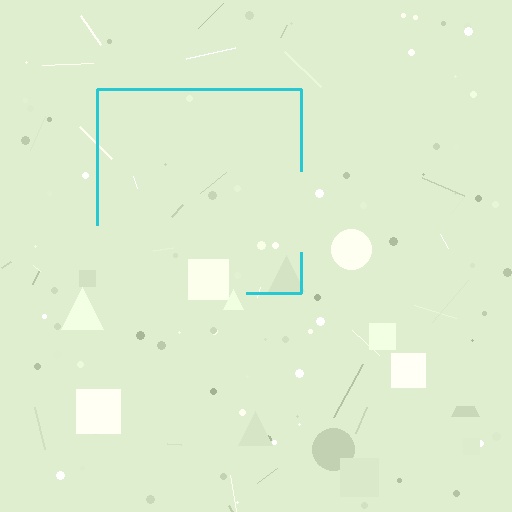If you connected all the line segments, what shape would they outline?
They would outline a square.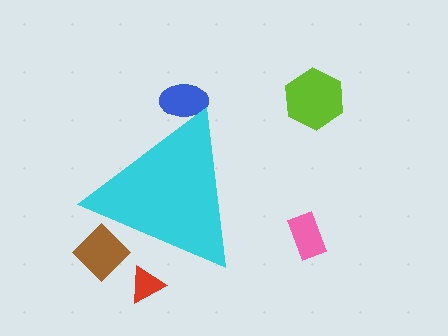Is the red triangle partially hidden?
Yes, the red triangle is partially hidden behind the cyan triangle.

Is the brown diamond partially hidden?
Yes, the brown diamond is partially hidden behind the cyan triangle.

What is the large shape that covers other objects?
A cyan triangle.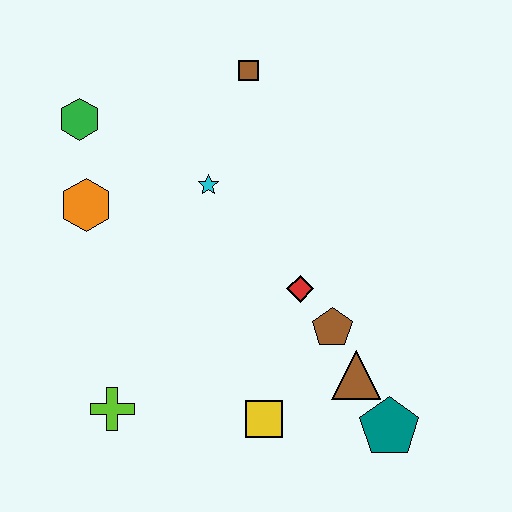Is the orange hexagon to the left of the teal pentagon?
Yes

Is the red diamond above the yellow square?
Yes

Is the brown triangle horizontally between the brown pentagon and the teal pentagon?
Yes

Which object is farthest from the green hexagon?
The teal pentagon is farthest from the green hexagon.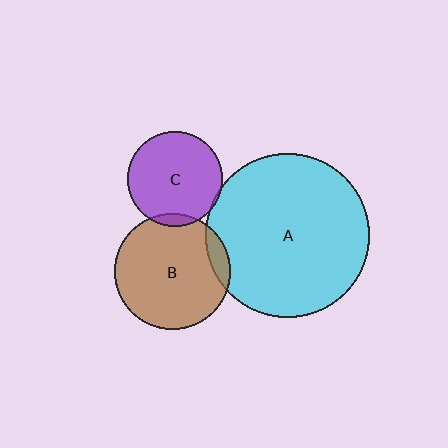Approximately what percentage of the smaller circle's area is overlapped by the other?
Approximately 10%.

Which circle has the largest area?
Circle A (cyan).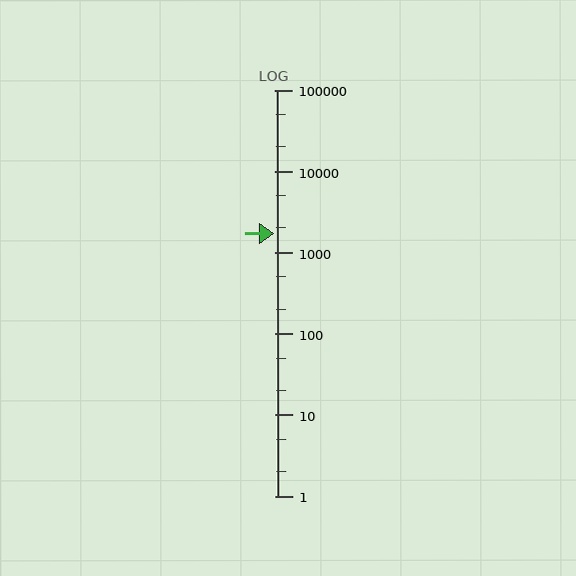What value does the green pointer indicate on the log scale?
The pointer indicates approximately 1700.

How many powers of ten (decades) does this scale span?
The scale spans 5 decades, from 1 to 100000.